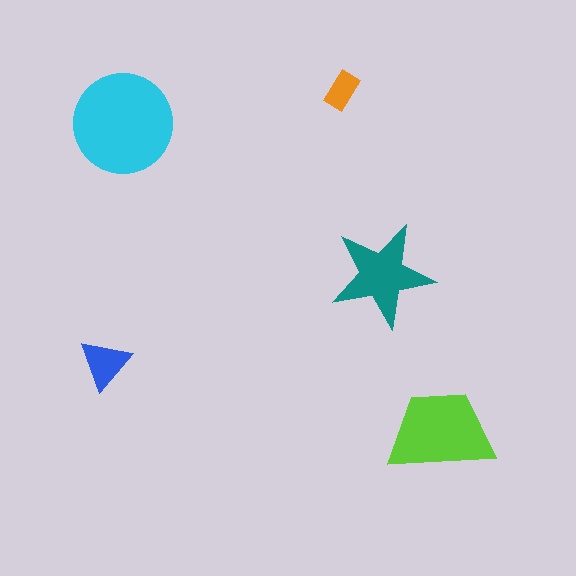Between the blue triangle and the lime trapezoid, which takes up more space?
The lime trapezoid.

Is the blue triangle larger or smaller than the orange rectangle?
Larger.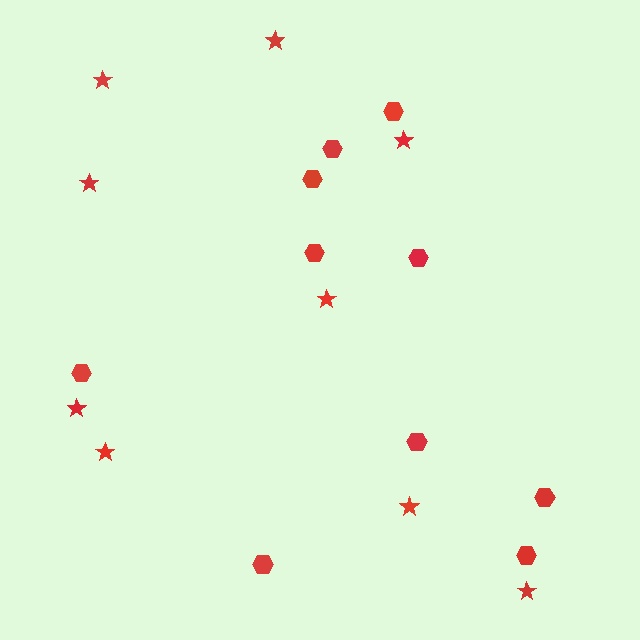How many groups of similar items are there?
There are 2 groups: one group of stars (9) and one group of hexagons (10).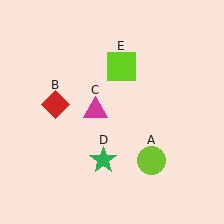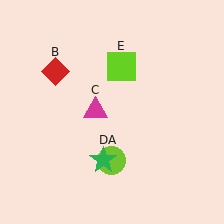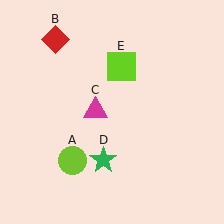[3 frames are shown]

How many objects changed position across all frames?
2 objects changed position: lime circle (object A), red diamond (object B).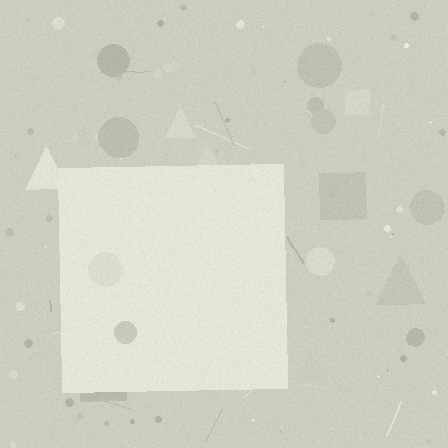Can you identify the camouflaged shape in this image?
The camouflaged shape is a square.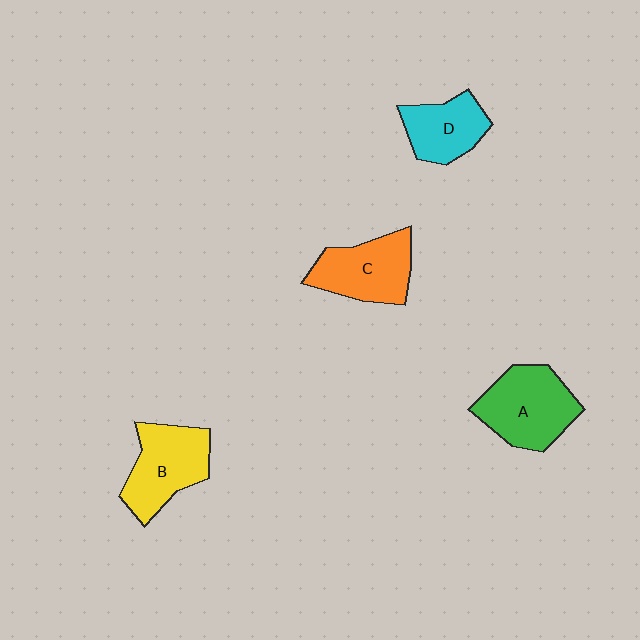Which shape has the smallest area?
Shape D (cyan).